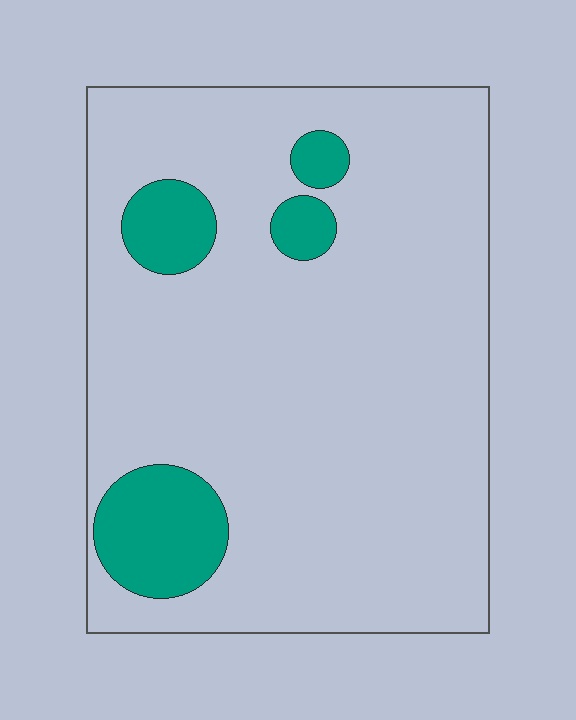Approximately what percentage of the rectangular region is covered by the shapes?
Approximately 15%.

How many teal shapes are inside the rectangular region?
4.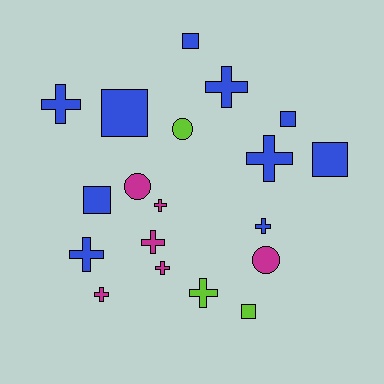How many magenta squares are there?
There are no magenta squares.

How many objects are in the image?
There are 19 objects.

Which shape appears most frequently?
Cross, with 10 objects.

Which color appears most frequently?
Blue, with 10 objects.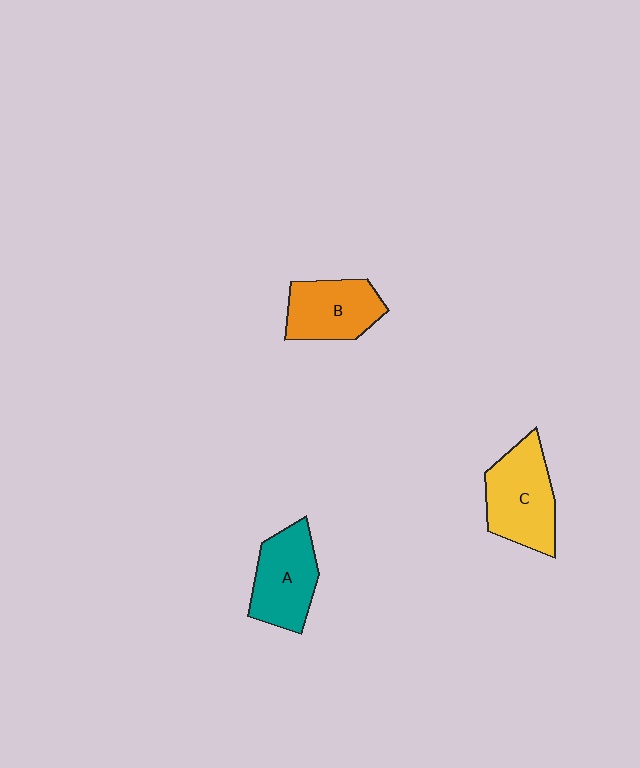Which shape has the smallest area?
Shape B (orange).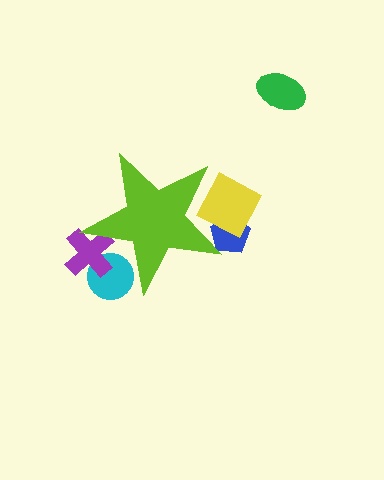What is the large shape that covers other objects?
A lime star.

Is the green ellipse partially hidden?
No, the green ellipse is fully visible.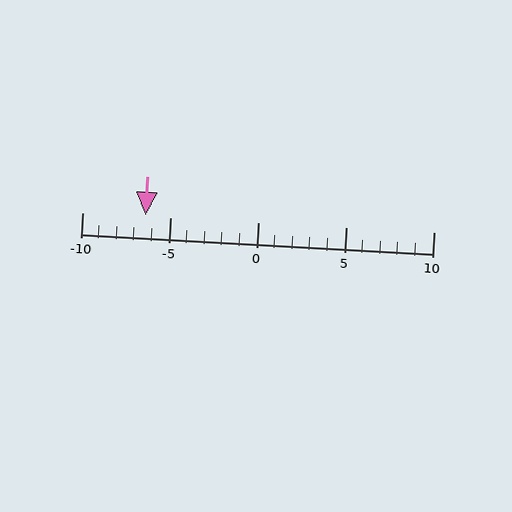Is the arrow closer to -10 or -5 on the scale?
The arrow is closer to -5.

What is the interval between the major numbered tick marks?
The major tick marks are spaced 5 units apart.